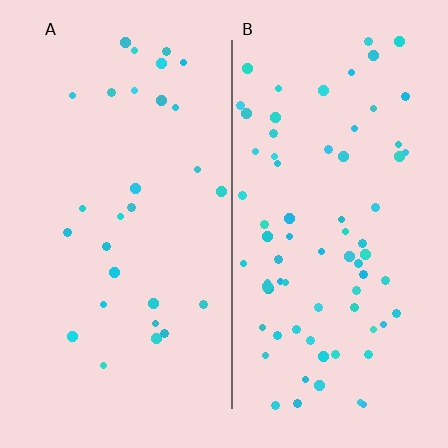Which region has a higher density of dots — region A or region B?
B (the right).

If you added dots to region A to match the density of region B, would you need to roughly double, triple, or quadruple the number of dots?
Approximately triple.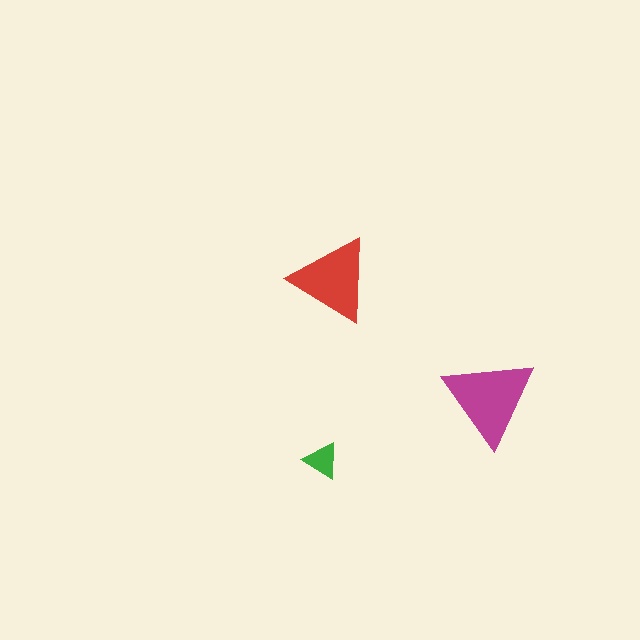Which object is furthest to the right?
The magenta triangle is rightmost.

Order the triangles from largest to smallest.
the magenta one, the red one, the green one.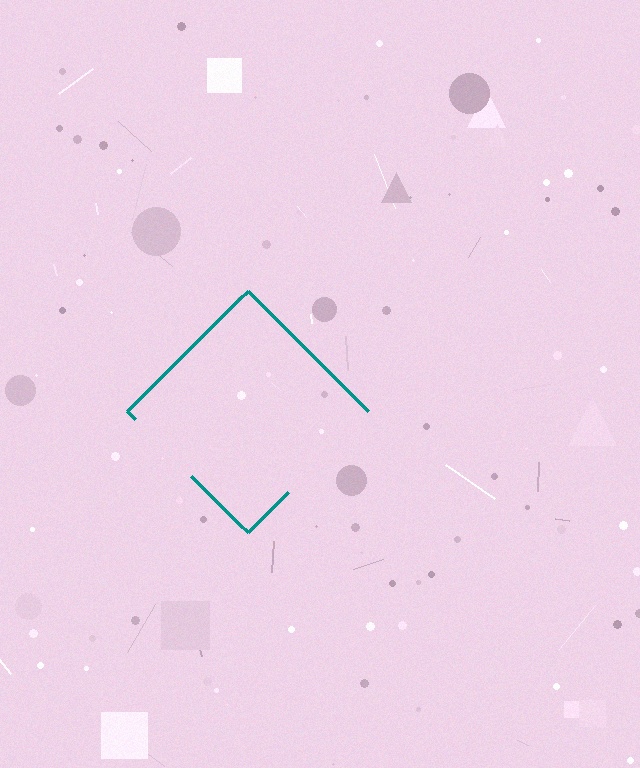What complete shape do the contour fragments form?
The contour fragments form a diamond.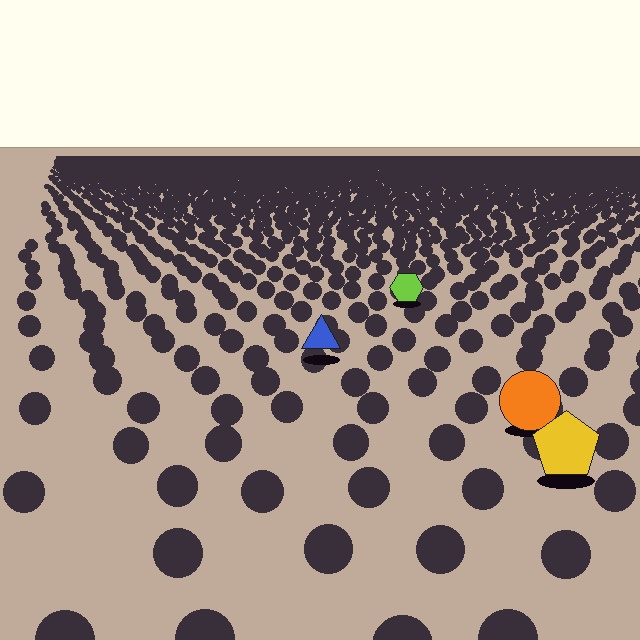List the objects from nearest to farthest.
From nearest to farthest: the yellow pentagon, the orange circle, the blue triangle, the lime hexagon.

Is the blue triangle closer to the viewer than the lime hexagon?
Yes. The blue triangle is closer — you can tell from the texture gradient: the ground texture is coarser near it.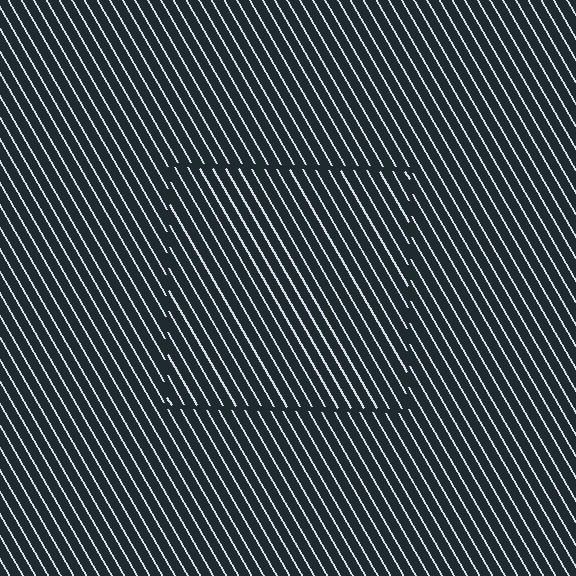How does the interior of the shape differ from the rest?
The interior of the shape contains the same grating, shifted by half a period — the contour is defined by the phase discontinuity where line-ends from the inner and outer gratings abut.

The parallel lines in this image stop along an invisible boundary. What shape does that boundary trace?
An illusory square. The interior of the shape contains the same grating, shifted by half a period — the contour is defined by the phase discontinuity where line-ends from the inner and outer gratings abut.